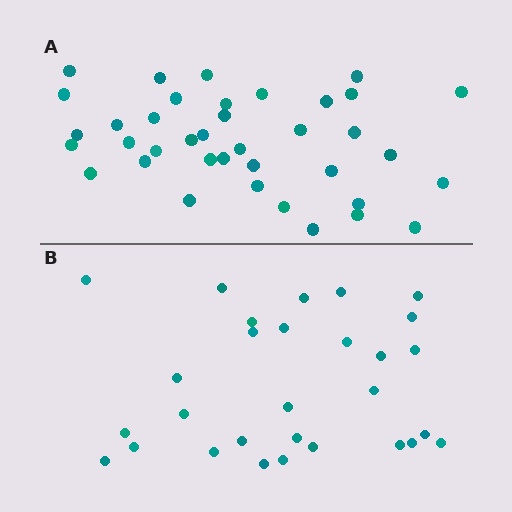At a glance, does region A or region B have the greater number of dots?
Region A (the top region) has more dots.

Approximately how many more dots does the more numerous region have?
Region A has roughly 8 or so more dots than region B.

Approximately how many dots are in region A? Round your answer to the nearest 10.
About 40 dots. (The exact count is 38, which rounds to 40.)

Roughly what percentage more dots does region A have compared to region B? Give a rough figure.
About 30% more.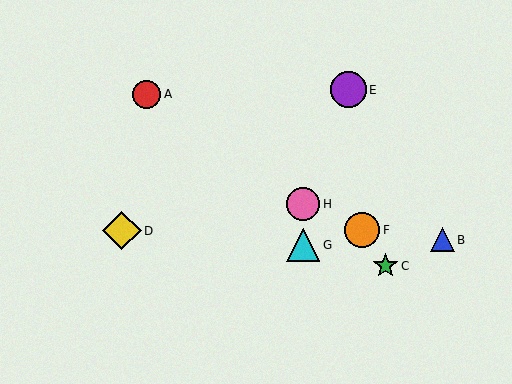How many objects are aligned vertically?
2 objects (G, H) are aligned vertically.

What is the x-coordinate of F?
Object F is at x≈362.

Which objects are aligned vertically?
Objects G, H are aligned vertically.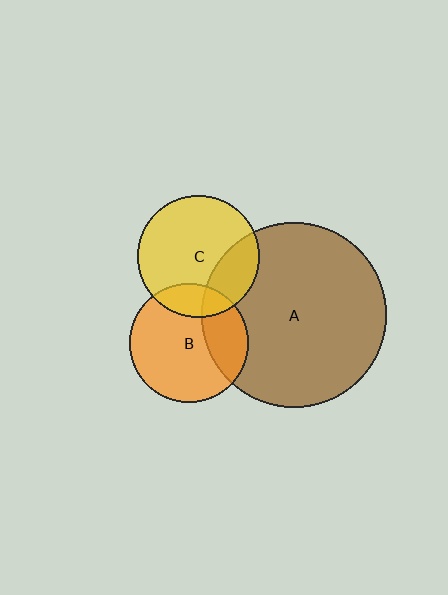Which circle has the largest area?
Circle A (brown).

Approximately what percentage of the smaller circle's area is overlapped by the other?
Approximately 30%.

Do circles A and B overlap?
Yes.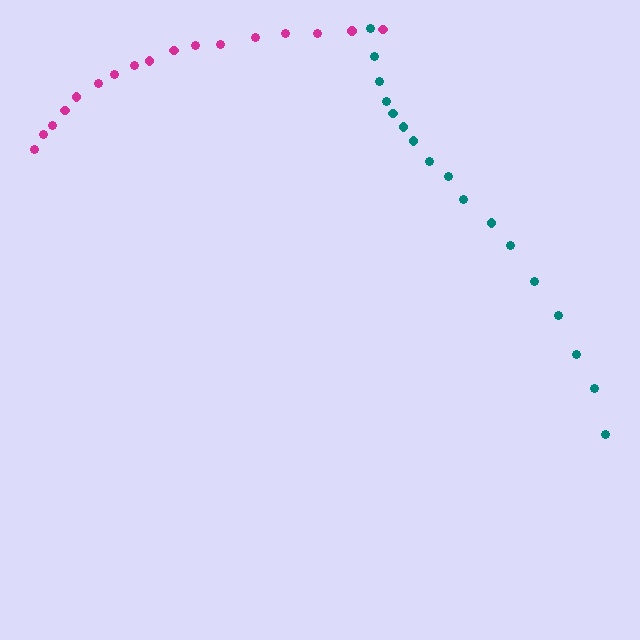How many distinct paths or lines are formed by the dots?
There are 2 distinct paths.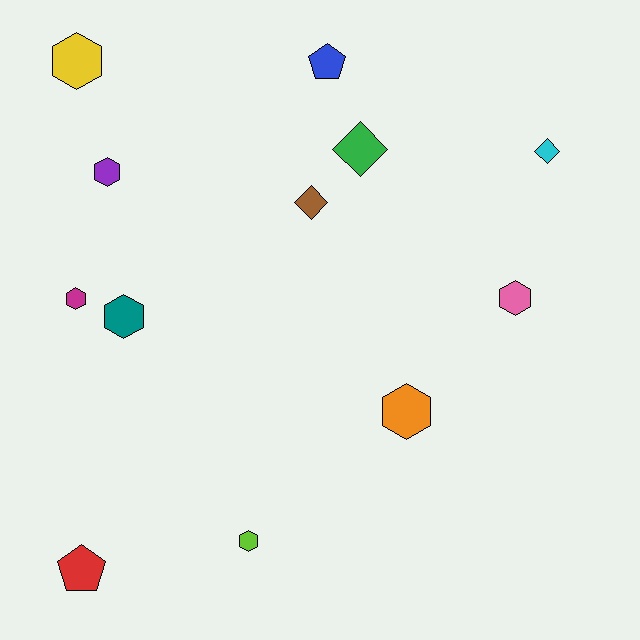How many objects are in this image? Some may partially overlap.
There are 12 objects.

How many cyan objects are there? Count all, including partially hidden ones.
There is 1 cyan object.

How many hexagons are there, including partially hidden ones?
There are 7 hexagons.